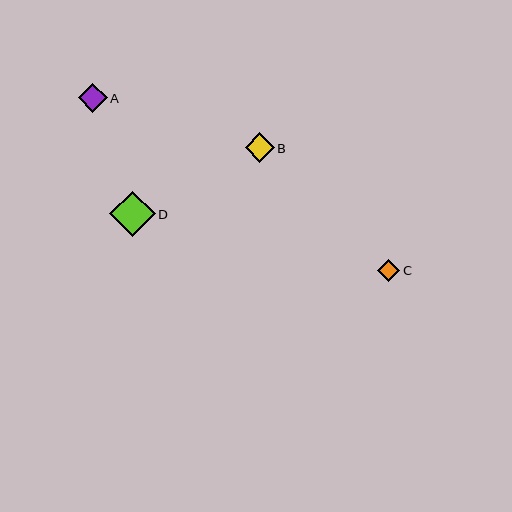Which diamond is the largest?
Diamond D is the largest with a size of approximately 45 pixels.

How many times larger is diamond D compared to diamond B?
Diamond D is approximately 1.5 times the size of diamond B.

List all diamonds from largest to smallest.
From largest to smallest: D, B, A, C.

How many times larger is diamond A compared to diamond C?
Diamond A is approximately 1.3 times the size of diamond C.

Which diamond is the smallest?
Diamond C is the smallest with a size of approximately 22 pixels.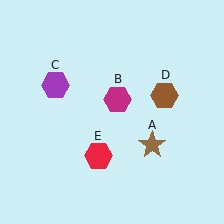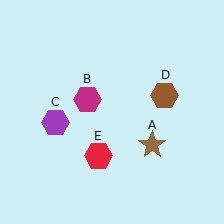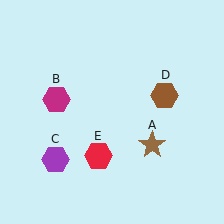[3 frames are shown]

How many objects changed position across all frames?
2 objects changed position: magenta hexagon (object B), purple hexagon (object C).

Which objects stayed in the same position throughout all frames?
Brown star (object A) and brown hexagon (object D) and red hexagon (object E) remained stationary.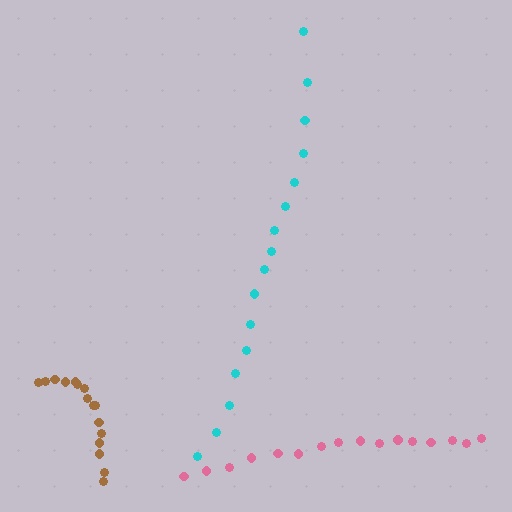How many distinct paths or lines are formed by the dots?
There are 3 distinct paths.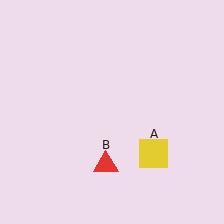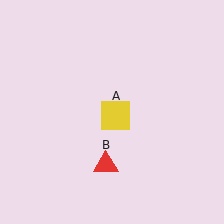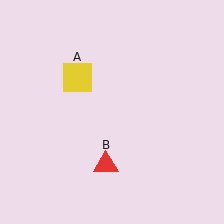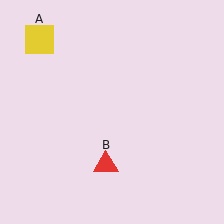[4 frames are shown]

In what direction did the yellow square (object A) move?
The yellow square (object A) moved up and to the left.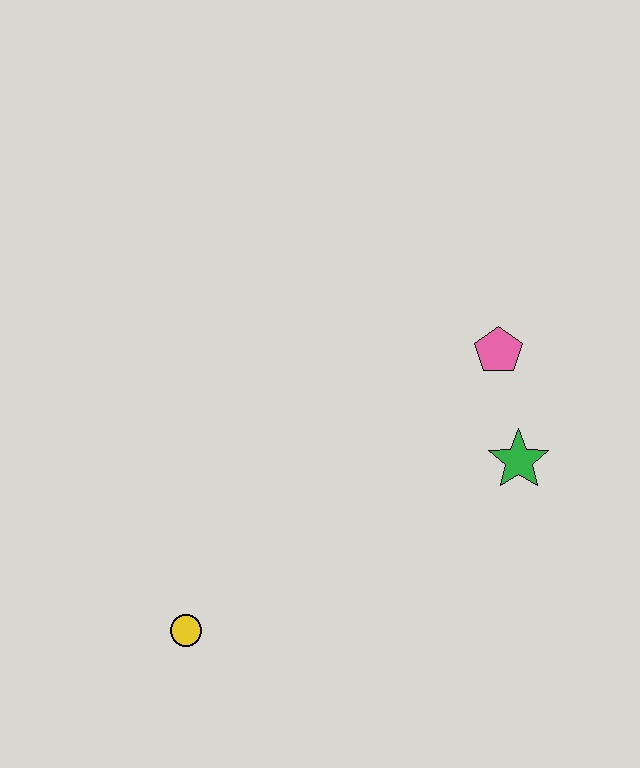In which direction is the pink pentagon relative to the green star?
The pink pentagon is above the green star.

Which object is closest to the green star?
The pink pentagon is closest to the green star.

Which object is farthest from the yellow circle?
The pink pentagon is farthest from the yellow circle.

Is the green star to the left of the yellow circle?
No